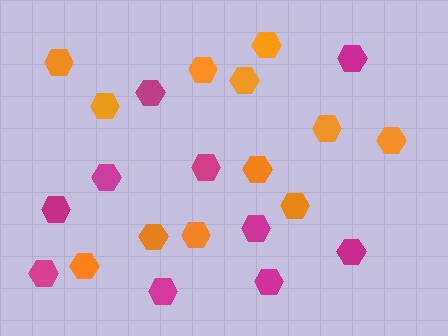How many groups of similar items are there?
There are 2 groups: one group of magenta hexagons (10) and one group of orange hexagons (12).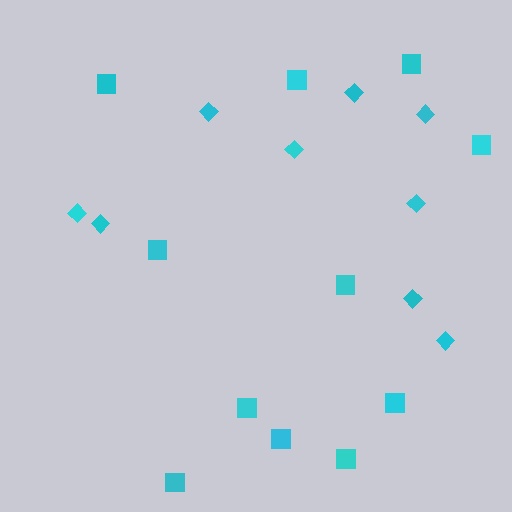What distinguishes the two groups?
There are 2 groups: one group of diamonds (9) and one group of squares (11).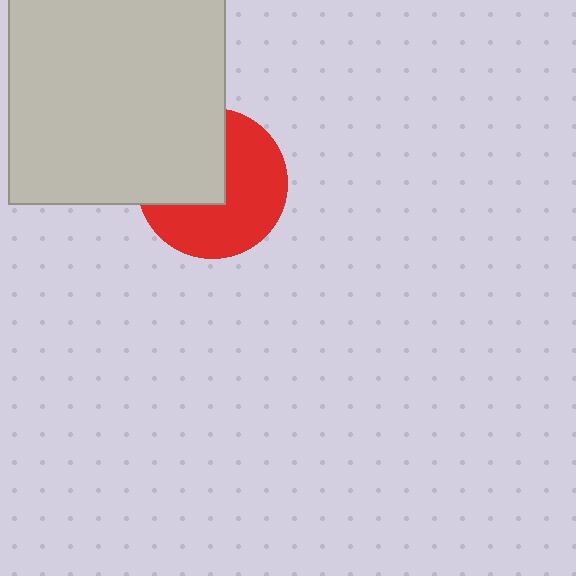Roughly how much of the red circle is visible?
About half of it is visible (roughly 59%).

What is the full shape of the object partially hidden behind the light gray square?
The partially hidden object is a red circle.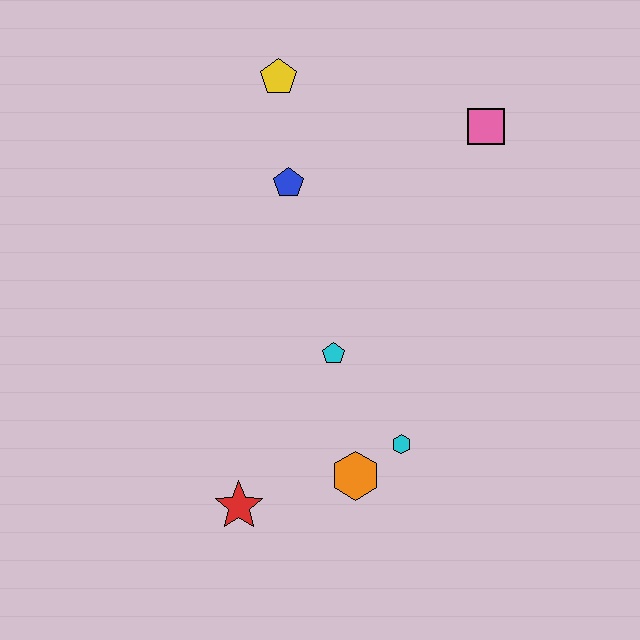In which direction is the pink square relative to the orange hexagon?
The pink square is above the orange hexagon.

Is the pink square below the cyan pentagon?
No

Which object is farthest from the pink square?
The red star is farthest from the pink square.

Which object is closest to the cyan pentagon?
The cyan hexagon is closest to the cyan pentagon.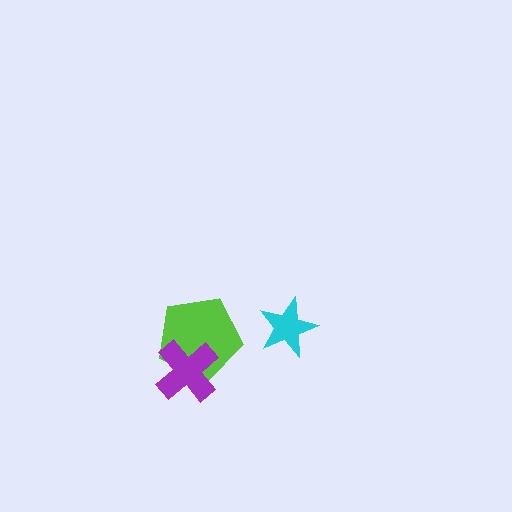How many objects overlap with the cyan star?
0 objects overlap with the cyan star.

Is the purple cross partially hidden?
No, no other shape covers it.